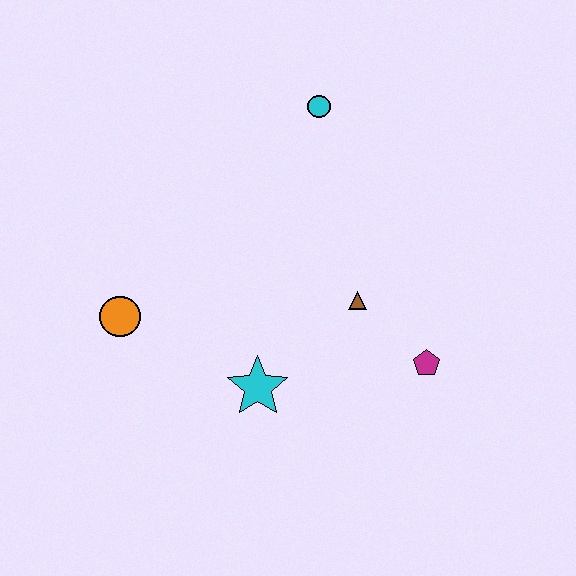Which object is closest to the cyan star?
The brown triangle is closest to the cyan star.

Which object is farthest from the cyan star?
The cyan circle is farthest from the cyan star.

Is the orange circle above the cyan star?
Yes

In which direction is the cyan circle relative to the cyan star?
The cyan circle is above the cyan star.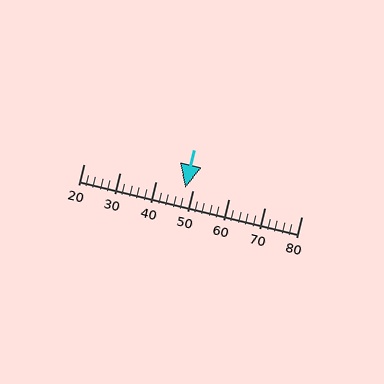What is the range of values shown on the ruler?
The ruler shows values from 20 to 80.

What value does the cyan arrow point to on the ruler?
The cyan arrow points to approximately 48.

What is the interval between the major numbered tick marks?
The major tick marks are spaced 10 units apart.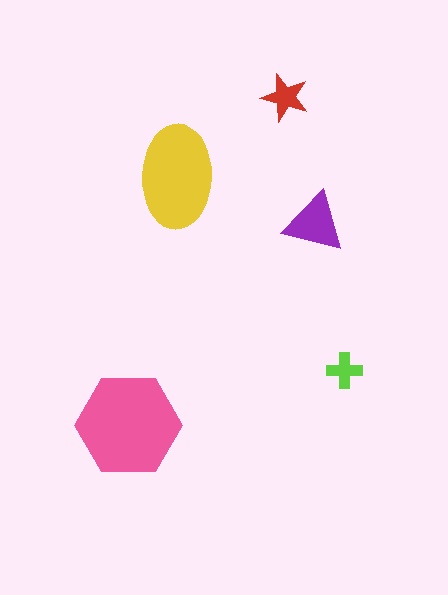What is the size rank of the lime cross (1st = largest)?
5th.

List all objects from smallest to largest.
The lime cross, the red star, the purple triangle, the yellow ellipse, the pink hexagon.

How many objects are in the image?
There are 5 objects in the image.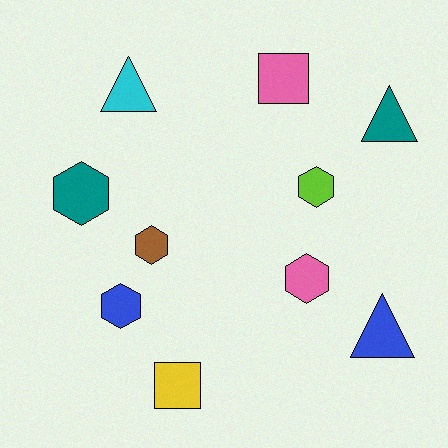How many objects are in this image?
There are 10 objects.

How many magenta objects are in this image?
There are no magenta objects.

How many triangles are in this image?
There are 3 triangles.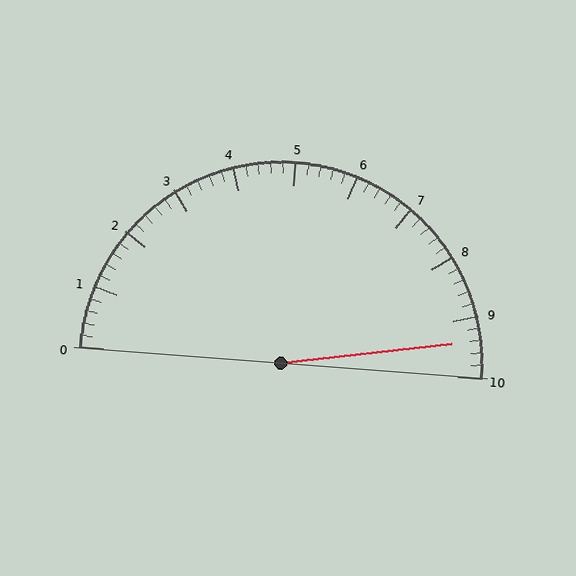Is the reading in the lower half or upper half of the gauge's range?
The reading is in the upper half of the range (0 to 10).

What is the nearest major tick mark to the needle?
The nearest major tick mark is 9.